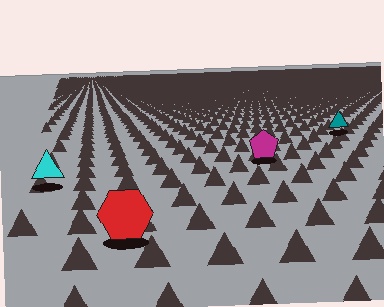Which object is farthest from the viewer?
The teal triangle is farthest from the viewer. It appears smaller and the ground texture around it is denser.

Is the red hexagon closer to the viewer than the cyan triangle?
Yes. The red hexagon is closer — you can tell from the texture gradient: the ground texture is coarser near it.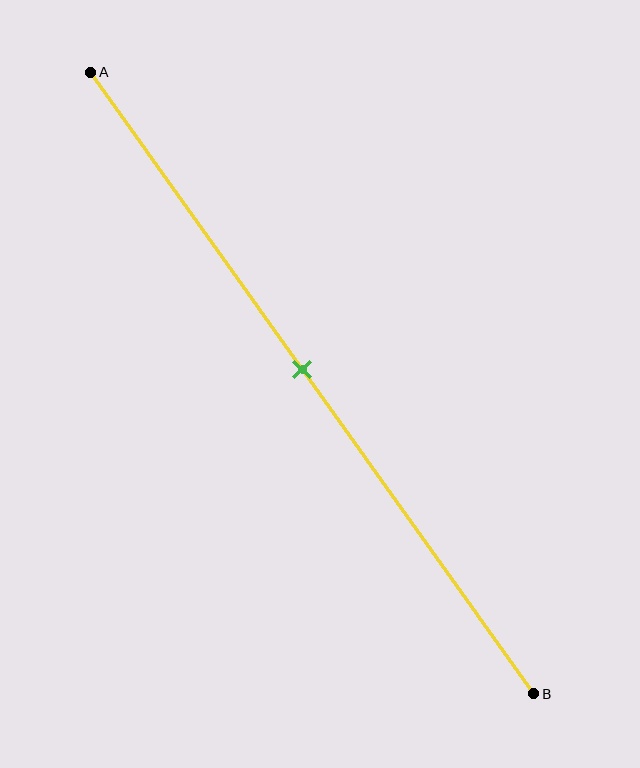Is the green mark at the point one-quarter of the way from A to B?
No, the mark is at about 50% from A, not at the 25% one-quarter point.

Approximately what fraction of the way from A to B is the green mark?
The green mark is approximately 50% of the way from A to B.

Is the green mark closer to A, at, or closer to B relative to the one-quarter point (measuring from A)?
The green mark is closer to point B than the one-quarter point of segment AB.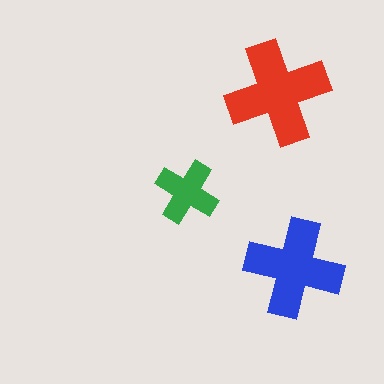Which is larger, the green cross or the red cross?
The red one.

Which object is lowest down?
The blue cross is bottommost.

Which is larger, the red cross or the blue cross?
The red one.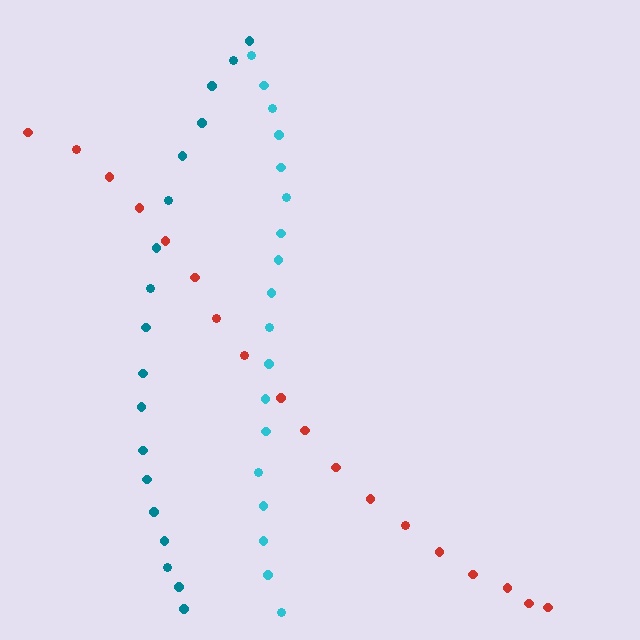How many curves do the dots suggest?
There are 3 distinct paths.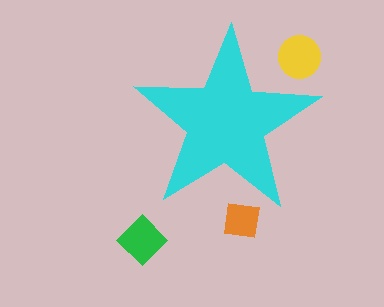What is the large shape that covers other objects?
A cyan star.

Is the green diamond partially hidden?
No, the green diamond is fully visible.